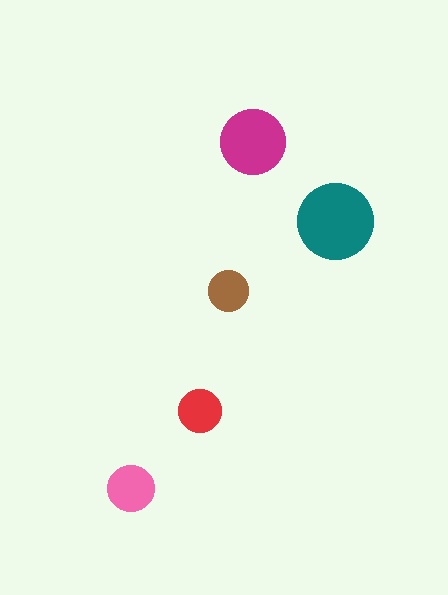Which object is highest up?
The magenta circle is topmost.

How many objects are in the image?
There are 5 objects in the image.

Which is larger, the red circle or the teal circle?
The teal one.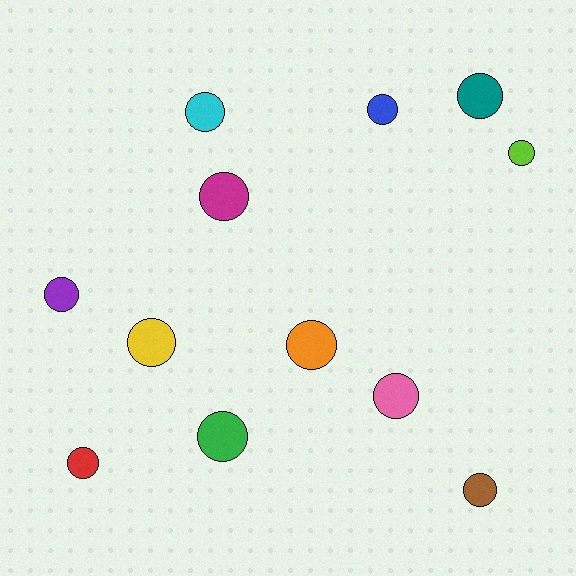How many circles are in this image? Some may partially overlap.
There are 12 circles.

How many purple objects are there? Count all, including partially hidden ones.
There is 1 purple object.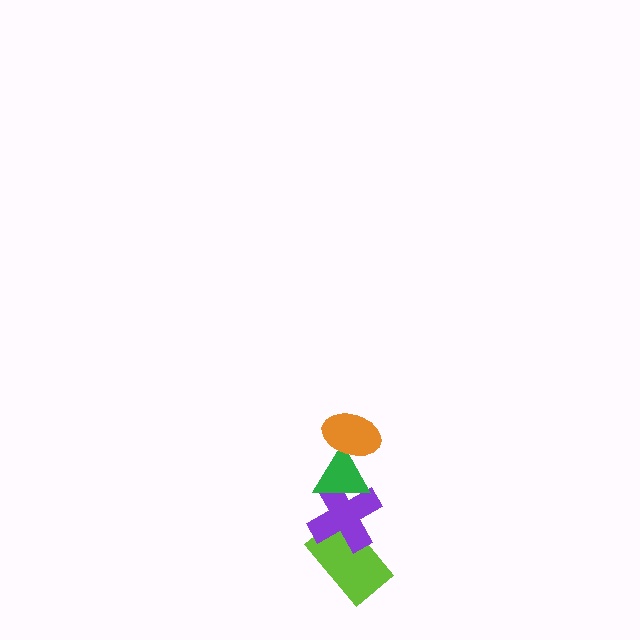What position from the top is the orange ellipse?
The orange ellipse is 1st from the top.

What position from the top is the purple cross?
The purple cross is 3rd from the top.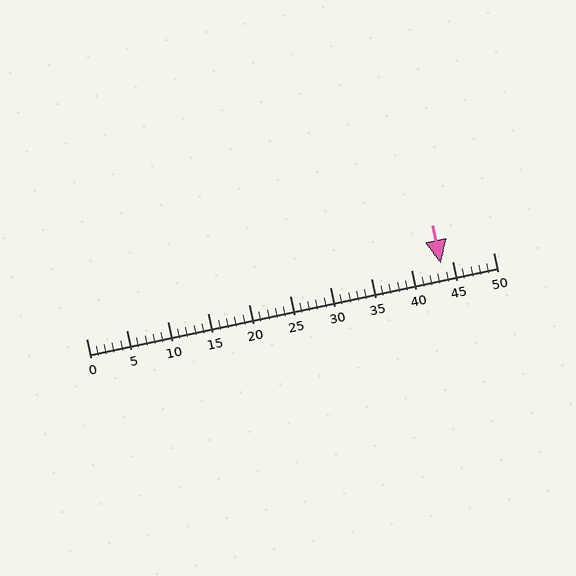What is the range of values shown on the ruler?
The ruler shows values from 0 to 50.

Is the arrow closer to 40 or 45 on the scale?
The arrow is closer to 45.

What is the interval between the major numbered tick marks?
The major tick marks are spaced 5 units apart.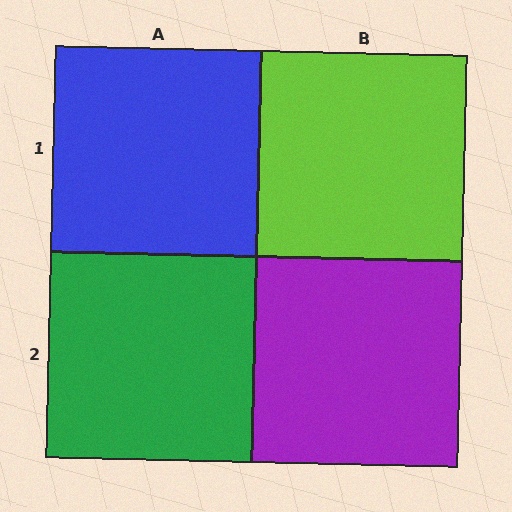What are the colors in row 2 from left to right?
Green, purple.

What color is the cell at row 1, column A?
Blue.